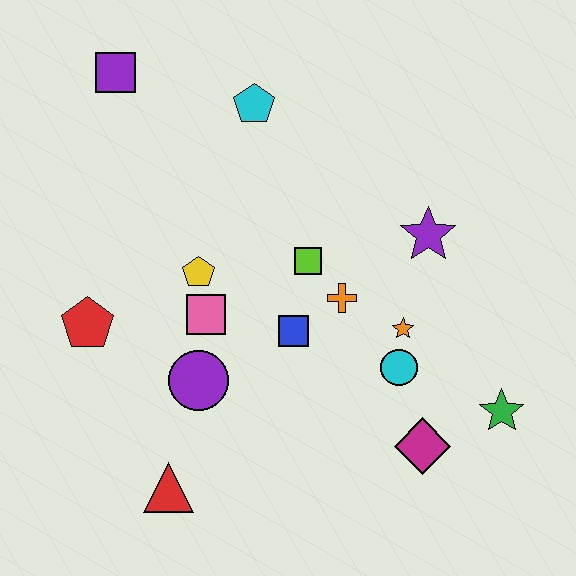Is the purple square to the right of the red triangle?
No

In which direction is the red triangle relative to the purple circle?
The red triangle is below the purple circle.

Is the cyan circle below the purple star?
Yes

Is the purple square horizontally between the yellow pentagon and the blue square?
No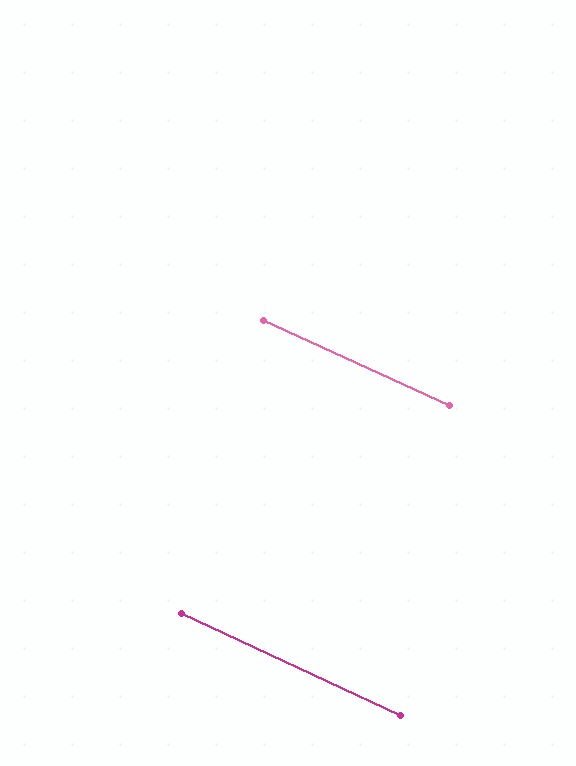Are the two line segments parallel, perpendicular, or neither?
Parallel — their directions differ by only 0.4°.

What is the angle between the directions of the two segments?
Approximately 0 degrees.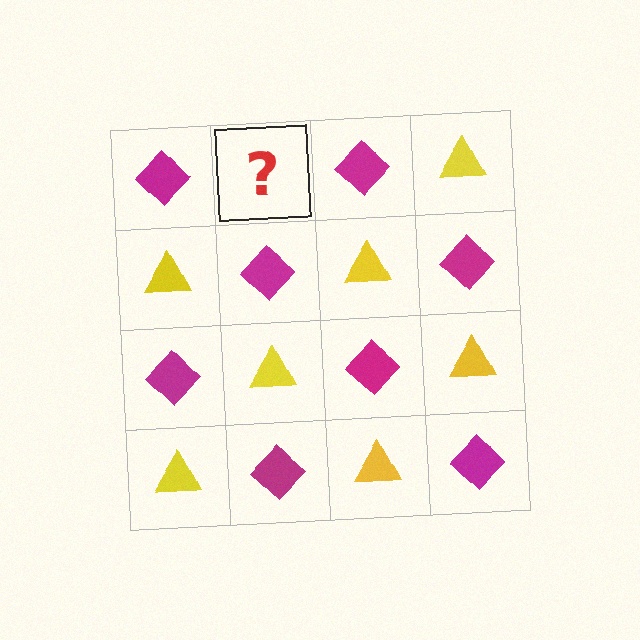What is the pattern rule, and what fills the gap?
The rule is that it alternates magenta diamond and yellow triangle in a checkerboard pattern. The gap should be filled with a yellow triangle.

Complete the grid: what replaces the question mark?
The question mark should be replaced with a yellow triangle.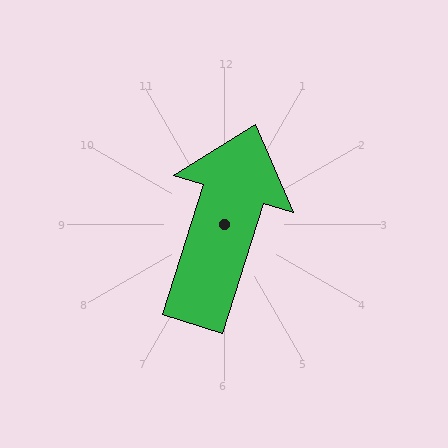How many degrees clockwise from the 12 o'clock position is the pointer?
Approximately 17 degrees.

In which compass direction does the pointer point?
North.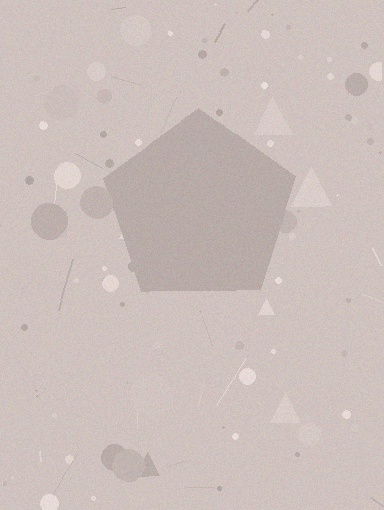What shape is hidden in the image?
A pentagon is hidden in the image.